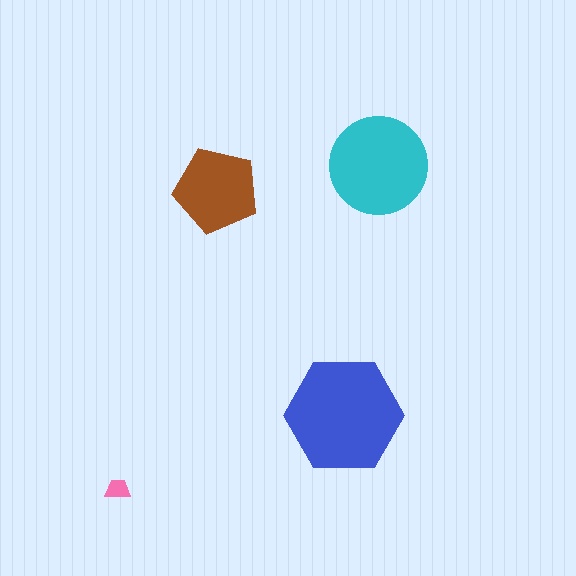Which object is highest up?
The cyan circle is topmost.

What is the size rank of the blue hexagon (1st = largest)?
1st.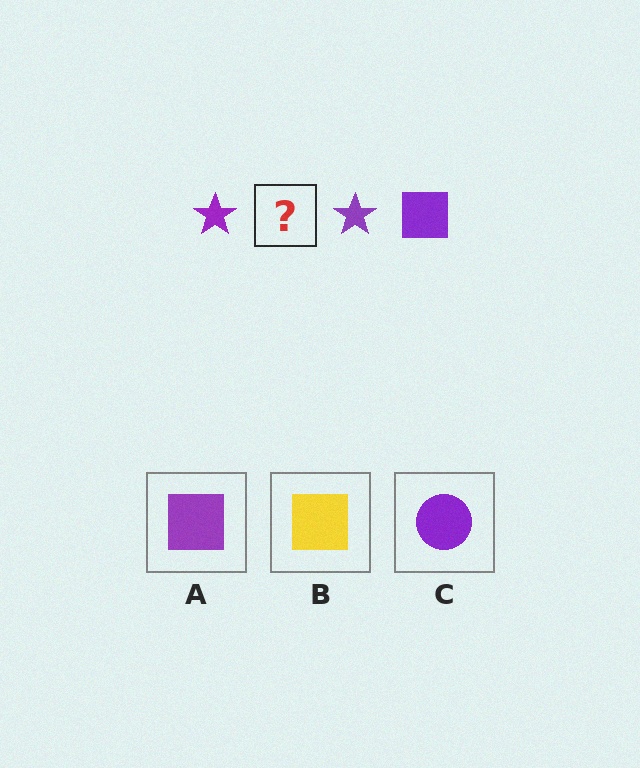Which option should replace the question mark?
Option A.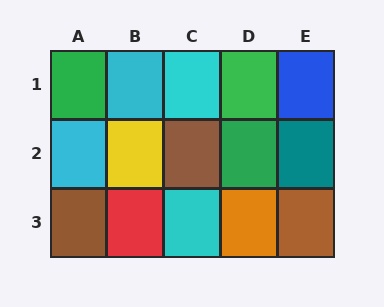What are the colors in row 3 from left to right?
Brown, red, cyan, orange, brown.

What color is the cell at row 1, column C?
Cyan.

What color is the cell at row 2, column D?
Green.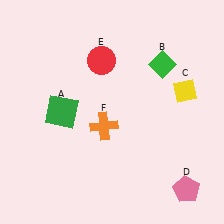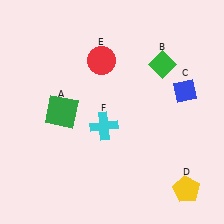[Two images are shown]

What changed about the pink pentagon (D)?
In Image 1, D is pink. In Image 2, it changed to yellow.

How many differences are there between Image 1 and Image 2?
There are 3 differences between the two images.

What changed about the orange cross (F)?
In Image 1, F is orange. In Image 2, it changed to cyan.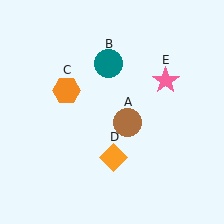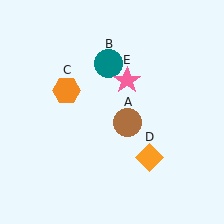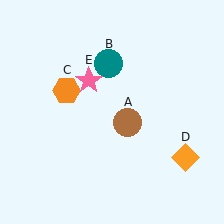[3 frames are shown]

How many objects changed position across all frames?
2 objects changed position: orange diamond (object D), pink star (object E).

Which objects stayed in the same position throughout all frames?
Brown circle (object A) and teal circle (object B) and orange hexagon (object C) remained stationary.